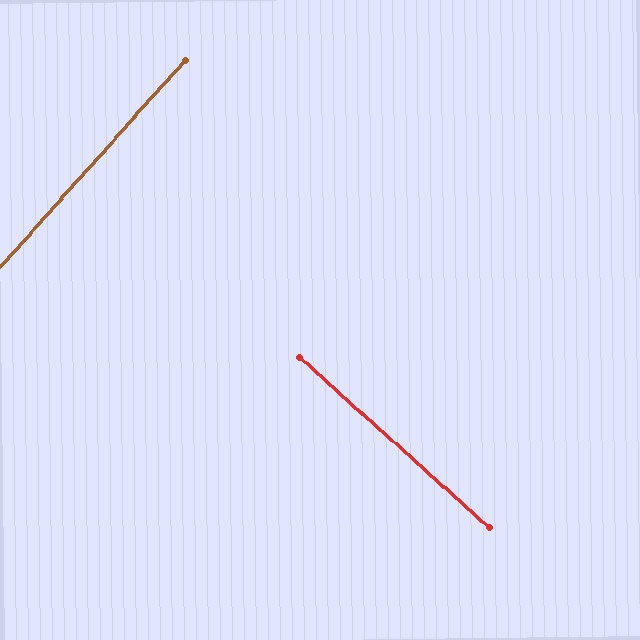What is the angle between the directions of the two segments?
Approximately 90 degrees.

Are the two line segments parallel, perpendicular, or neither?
Perpendicular — they meet at approximately 90°.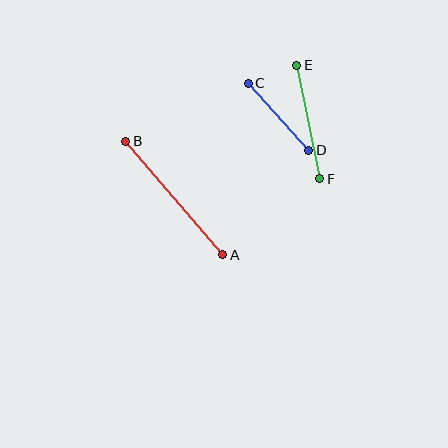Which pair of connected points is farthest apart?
Points A and B are farthest apart.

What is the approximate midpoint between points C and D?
The midpoint is at approximately (278, 117) pixels.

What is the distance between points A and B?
The distance is approximately 149 pixels.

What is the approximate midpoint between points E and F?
The midpoint is at approximately (308, 122) pixels.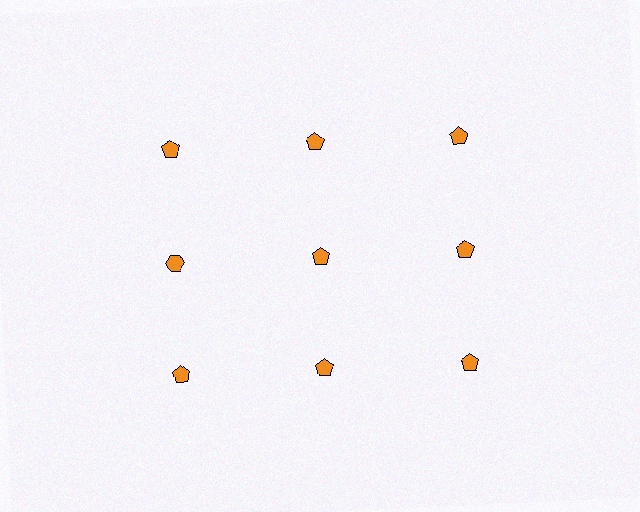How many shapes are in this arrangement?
There are 9 shapes arranged in a grid pattern.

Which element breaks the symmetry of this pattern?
The orange hexagon in the second row, leftmost column breaks the symmetry. All other shapes are orange pentagons.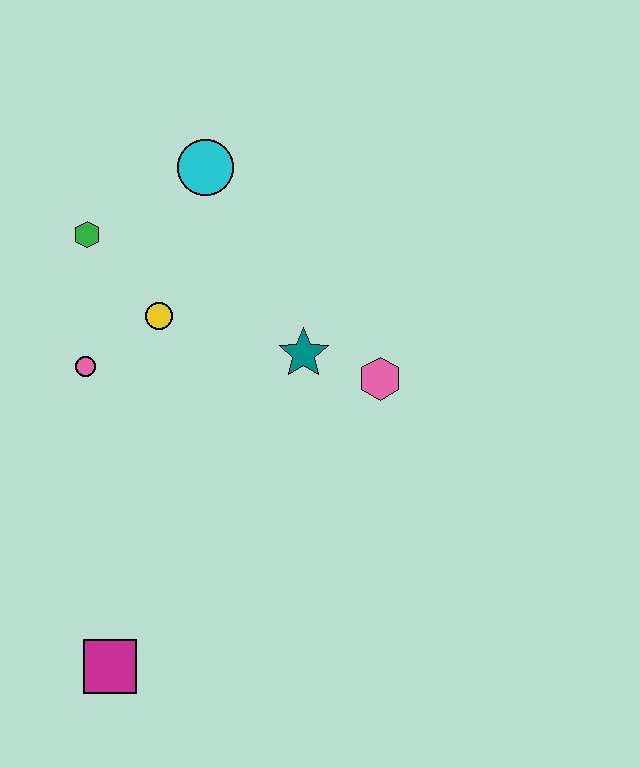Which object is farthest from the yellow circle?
The magenta square is farthest from the yellow circle.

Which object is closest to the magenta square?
The pink circle is closest to the magenta square.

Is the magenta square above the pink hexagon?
No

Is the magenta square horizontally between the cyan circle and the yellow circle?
No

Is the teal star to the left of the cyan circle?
No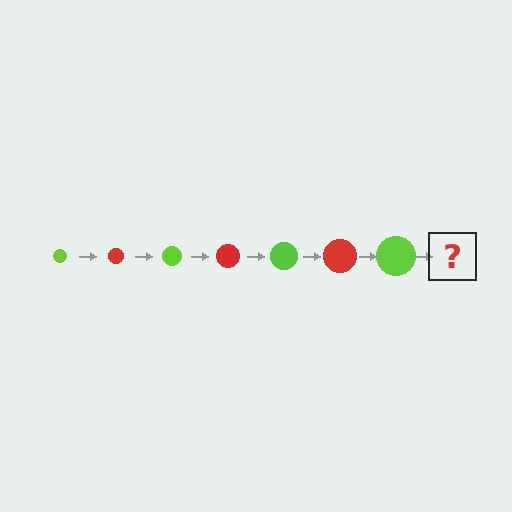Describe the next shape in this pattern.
It should be a red circle, larger than the previous one.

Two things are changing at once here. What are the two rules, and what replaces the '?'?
The two rules are that the circle grows larger each step and the color cycles through lime and red. The '?' should be a red circle, larger than the previous one.